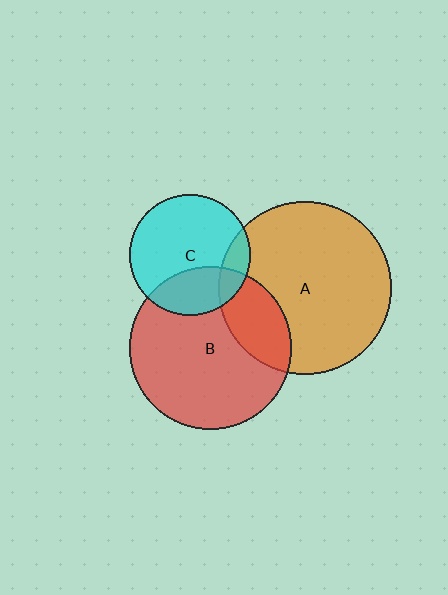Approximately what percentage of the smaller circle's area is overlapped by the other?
Approximately 15%.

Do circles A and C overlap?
Yes.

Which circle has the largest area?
Circle A (orange).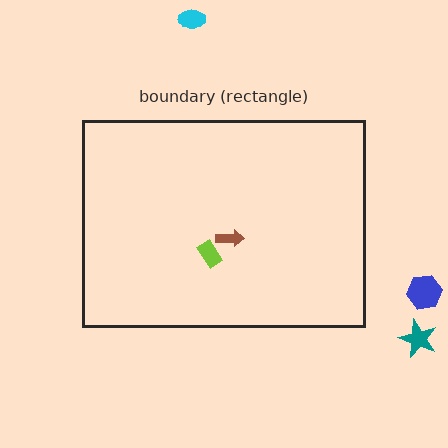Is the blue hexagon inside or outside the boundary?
Outside.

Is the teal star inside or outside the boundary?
Outside.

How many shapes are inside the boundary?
2 inside, 3 outside.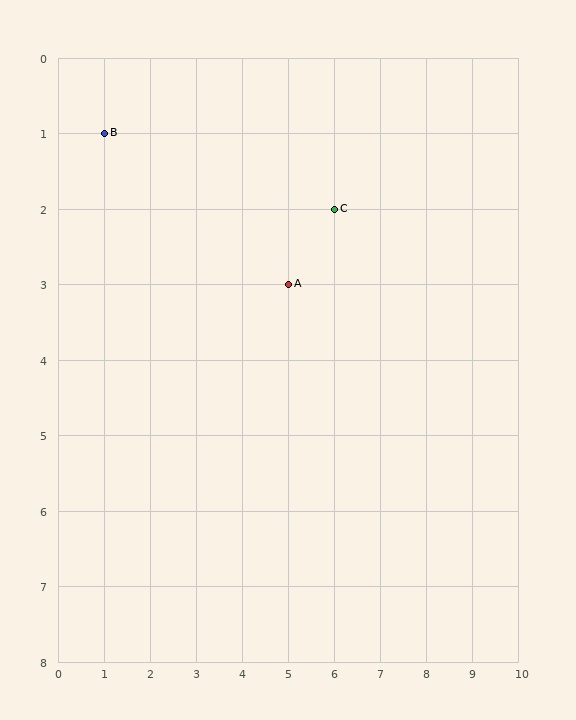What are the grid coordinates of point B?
Point B is at grid coordinates (1, 1).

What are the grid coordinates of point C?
Point C is at grid coordinates (6, 2).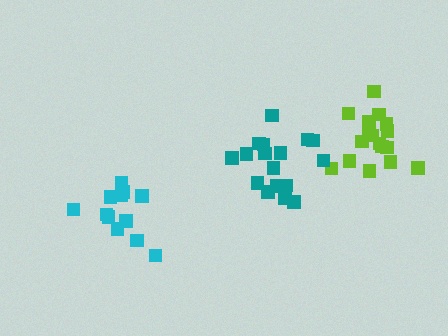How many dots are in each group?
Group 1: 17 dots, Group 2: 17 dots, Group 3: 12 dots (46 total).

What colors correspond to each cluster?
The clusters are colored: lime, teal, cyan.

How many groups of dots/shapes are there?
There are 3 groups.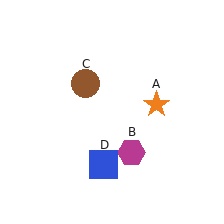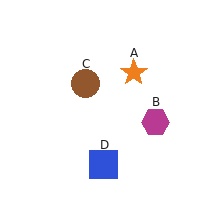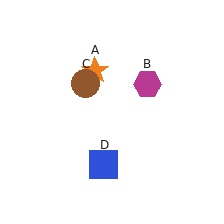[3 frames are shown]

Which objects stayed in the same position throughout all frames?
Brown circle (object C) and blue square (object D) remained stationary.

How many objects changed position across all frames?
2 objects changed position: orange star (object A), magenta hexagon (object B).